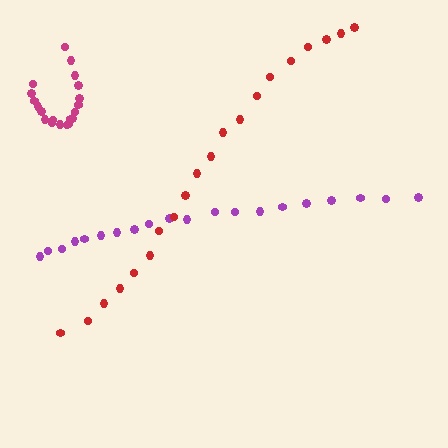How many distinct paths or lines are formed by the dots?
There are 3 distinct paths.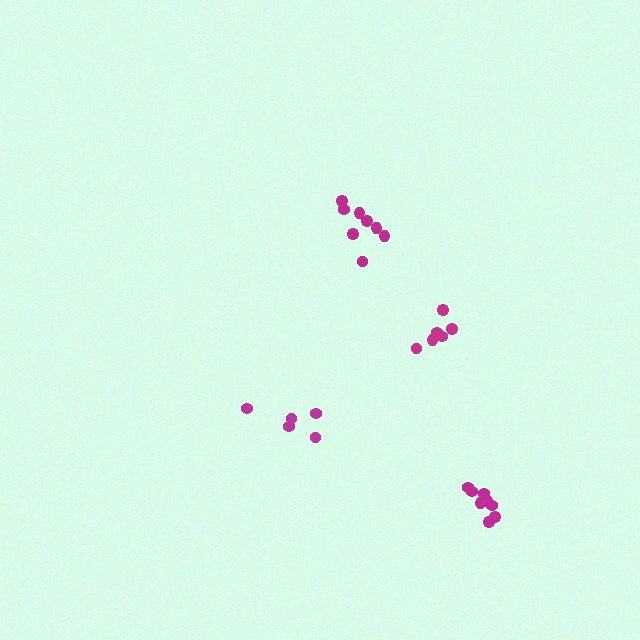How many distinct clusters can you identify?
There are 4 distinct clusters.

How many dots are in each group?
Group 1: 8 dots, Group 2: 5 dots, Group 3: 8 dots, Group 4: 6 dots (27 total).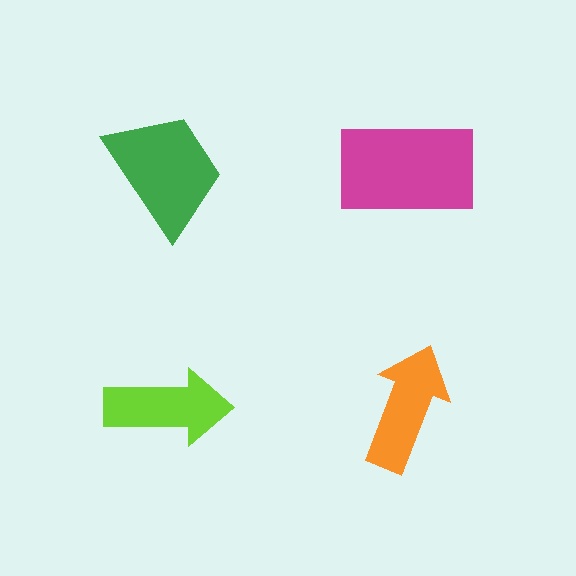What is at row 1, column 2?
A magenta rectangle.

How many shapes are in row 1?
2 shapes.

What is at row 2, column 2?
An orange arrow.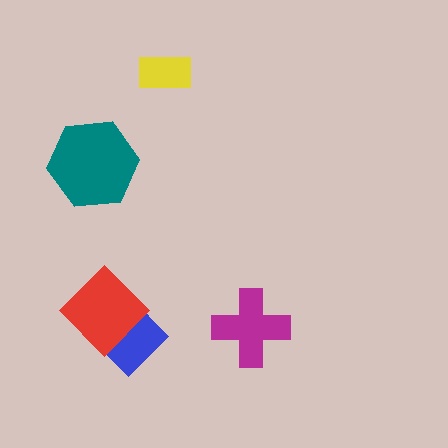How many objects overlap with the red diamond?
1 object overlaps with the red diamond.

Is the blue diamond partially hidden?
Yes, it is partially covered by another shape.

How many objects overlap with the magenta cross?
0 objects overlap with the magenta cross.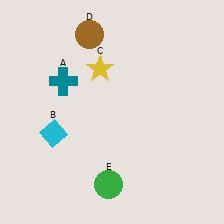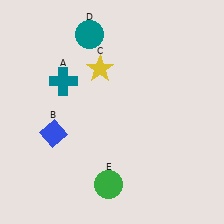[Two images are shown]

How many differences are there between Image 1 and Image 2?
There are 2 differences between the two images.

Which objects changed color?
B changed from cyan to blue. D changed from brown to teal.